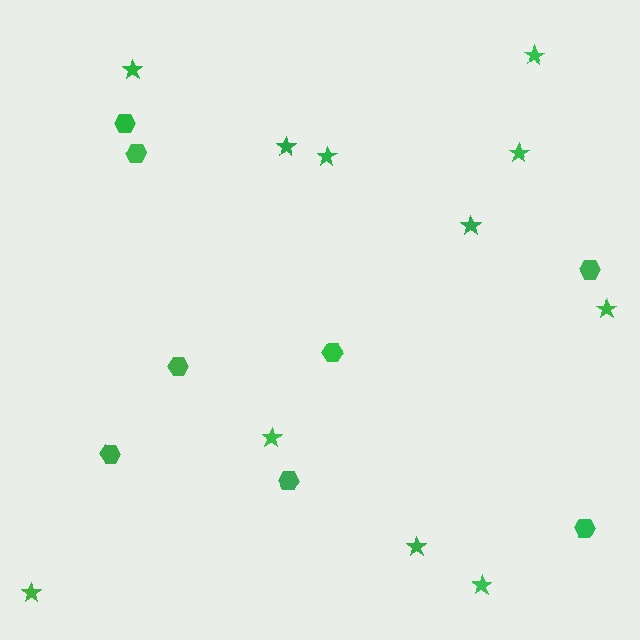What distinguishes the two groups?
There are 2 groups: one group of stars (11) and one group of hexagons (8).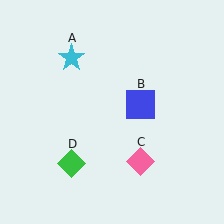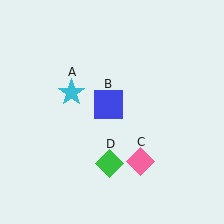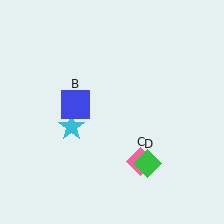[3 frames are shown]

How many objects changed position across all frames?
3 objects changed position: cyan star (object A), blue square (object B), green diamond (object D).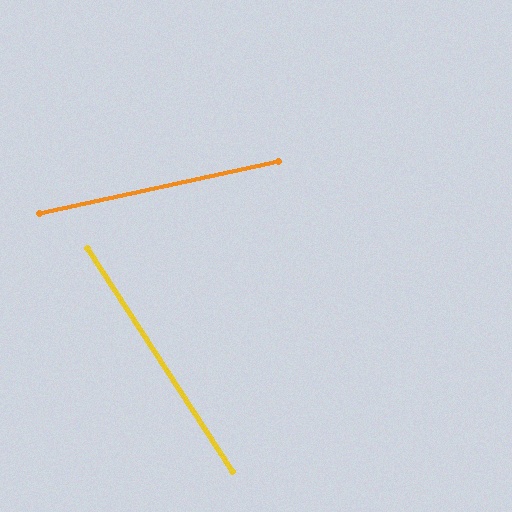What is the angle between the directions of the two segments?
Approximately 69 degrees.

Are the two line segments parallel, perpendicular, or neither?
Neither parallel nor perpendicular — they differ by about 69°.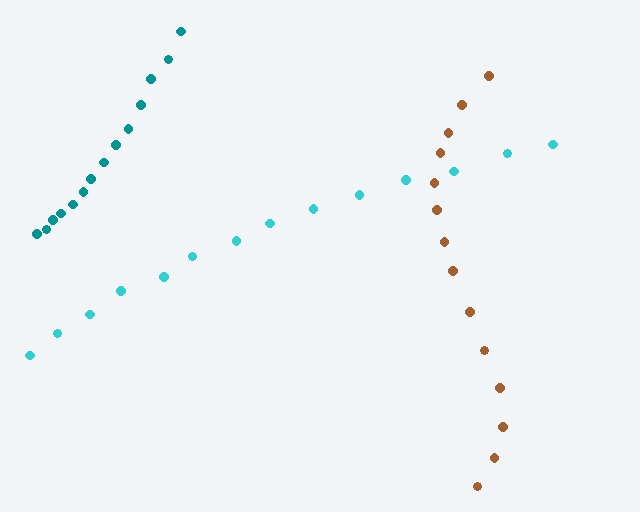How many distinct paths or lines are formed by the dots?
There are 3 distinct paths.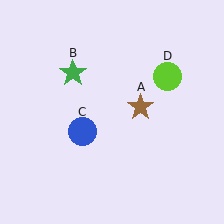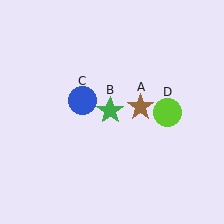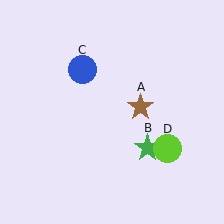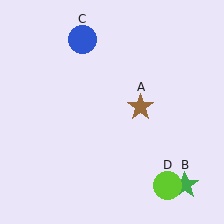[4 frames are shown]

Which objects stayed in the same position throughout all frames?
Brown star (object A) remained stationary.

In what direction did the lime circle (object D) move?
The lime circle (object D) moved down.